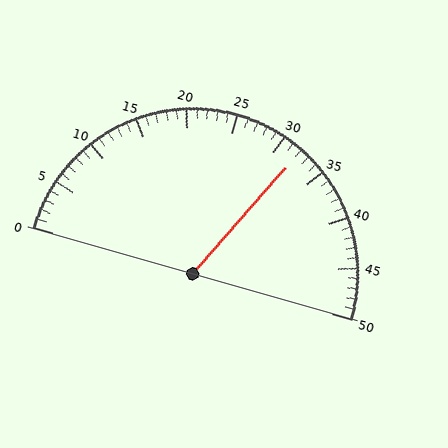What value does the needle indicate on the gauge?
The needle indicates approximately 32.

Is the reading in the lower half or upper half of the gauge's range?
The reading is in the upper half of the range (0 to 50).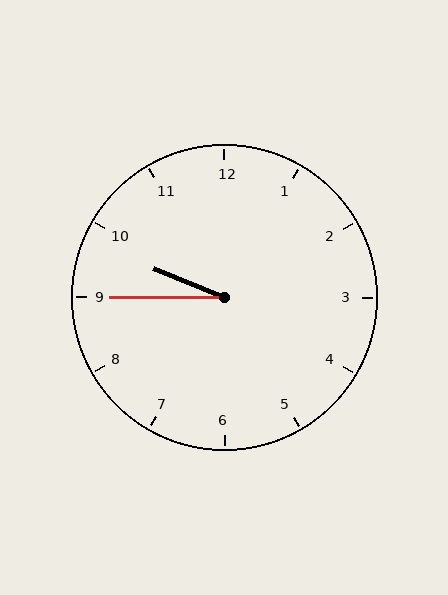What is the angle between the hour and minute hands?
Approximately 22 degrees.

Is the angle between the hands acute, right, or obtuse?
It is acute.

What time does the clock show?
9:45.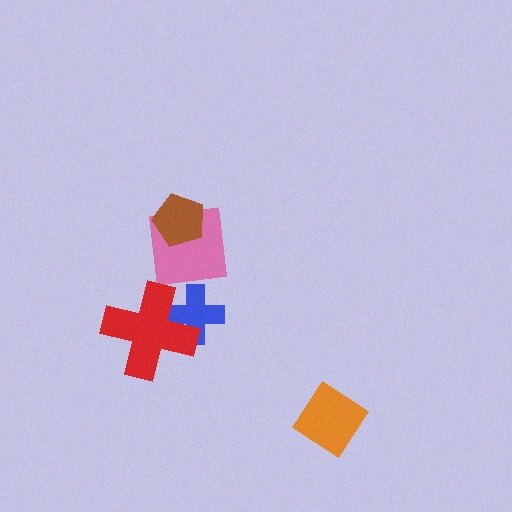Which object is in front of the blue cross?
The red cross is in front of the blue cross.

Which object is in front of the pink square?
The brown pentagon is in front of the pink square.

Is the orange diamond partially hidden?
No, no other shape covers it.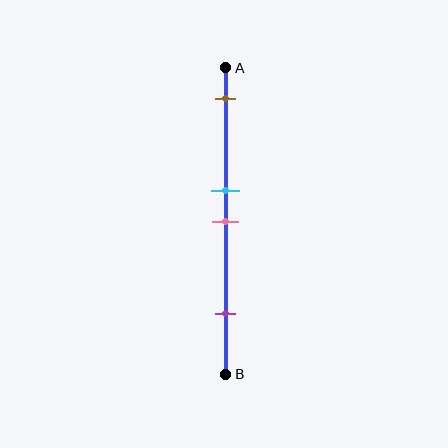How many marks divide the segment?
There are 4 marks dividing the segment.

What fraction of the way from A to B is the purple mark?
The purple mark is approximately 80% (0.8) of the way from A to B.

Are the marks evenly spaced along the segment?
No, the marks are not evenly spaced.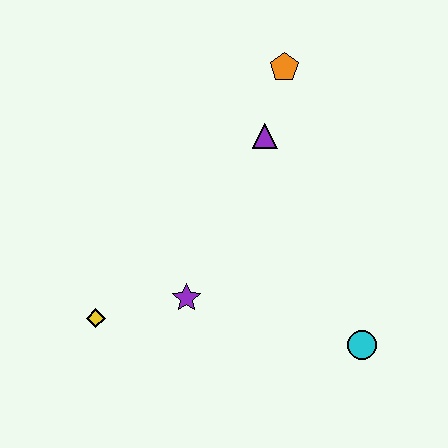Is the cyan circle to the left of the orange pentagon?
No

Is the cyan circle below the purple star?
Yes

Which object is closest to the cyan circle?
The purple star is closest to the cyan circle.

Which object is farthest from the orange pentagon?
The yellow diamond is farthest from the orange pentagon.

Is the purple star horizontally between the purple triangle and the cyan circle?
No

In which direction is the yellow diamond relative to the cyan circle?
The yellow diamond is to the left of the cyan circle.